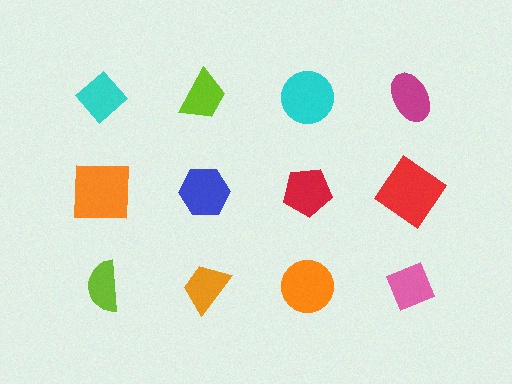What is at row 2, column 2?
A blue hexagon.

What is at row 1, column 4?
A magenta ellipse.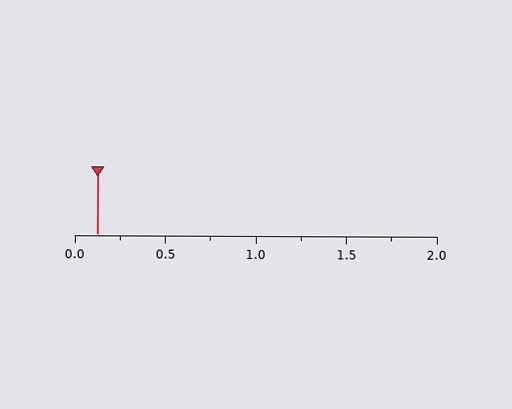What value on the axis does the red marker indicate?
The marker indicates approximately 0.12.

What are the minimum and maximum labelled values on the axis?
The axis runs from 0.0 to 2.0.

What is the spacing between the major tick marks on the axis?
The major ticks are spaced 0.5 apart.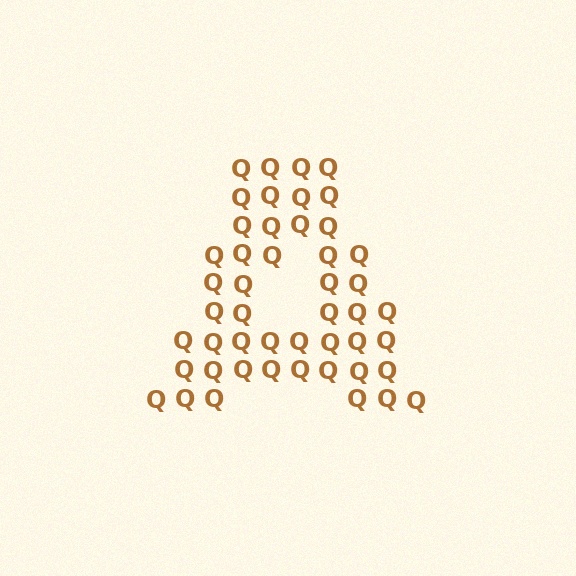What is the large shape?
The large shape is the letter A.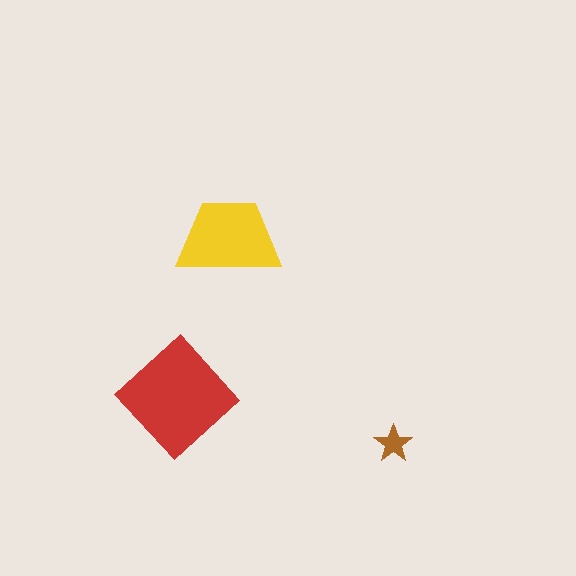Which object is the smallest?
The brown star.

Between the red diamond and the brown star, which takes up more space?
The red diamond.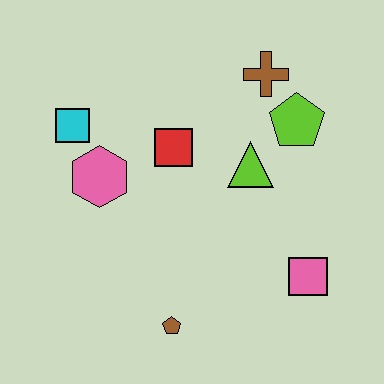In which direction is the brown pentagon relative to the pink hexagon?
The brown pentagon is below the pink hexagon.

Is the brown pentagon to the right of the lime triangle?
No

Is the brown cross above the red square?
Yes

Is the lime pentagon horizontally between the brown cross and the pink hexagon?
No